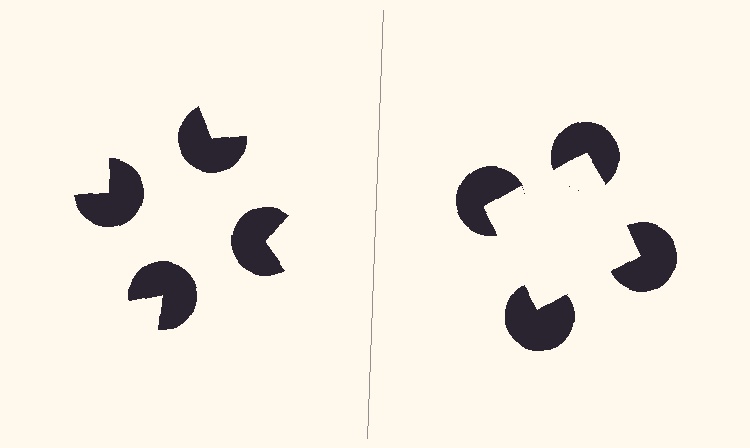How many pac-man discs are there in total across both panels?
8 — 4 on each side.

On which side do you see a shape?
An illusory square appears on the right side. On the left side the wedge cuts are rotated, so no coherent shape forms.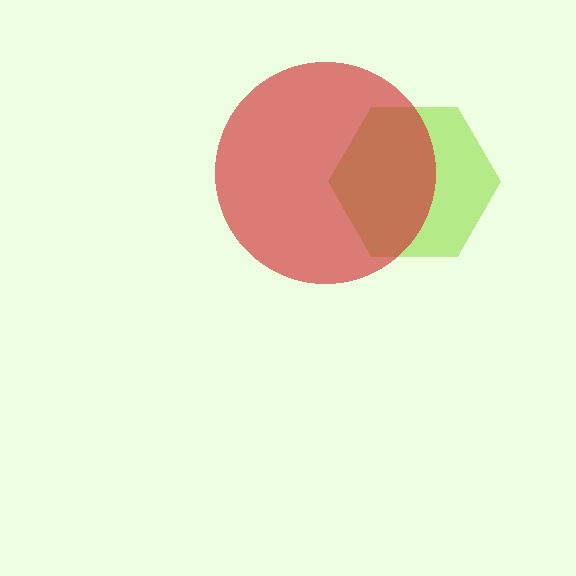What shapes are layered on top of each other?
The layered shapes are: a lime hexagon, a red circle.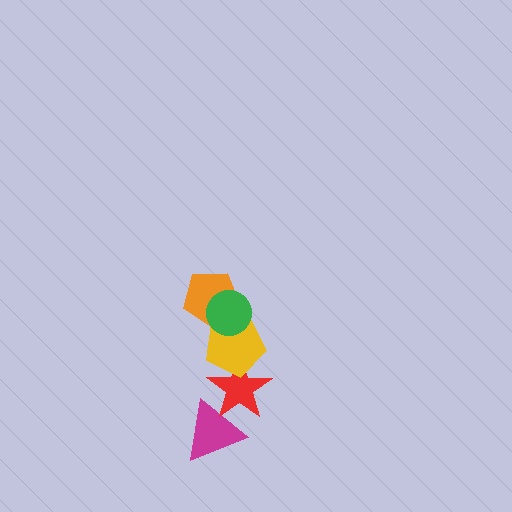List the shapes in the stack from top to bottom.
From top to bottom: the green circle, the orange pentagon, the yellow pentagon, the red star, the magenta triangle.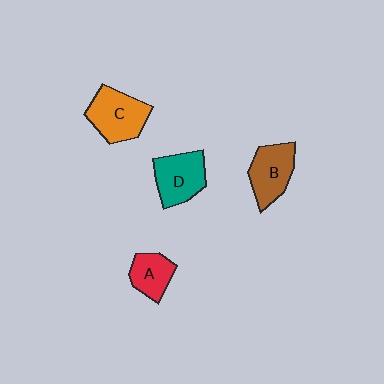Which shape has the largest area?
Shape C (orange).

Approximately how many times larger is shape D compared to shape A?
Approximately 1.4 times.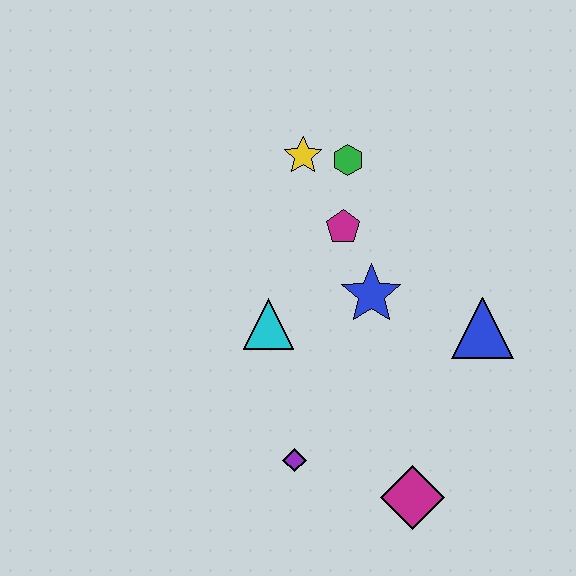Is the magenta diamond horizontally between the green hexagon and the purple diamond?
No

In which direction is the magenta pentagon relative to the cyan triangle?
The magenta pentagon is above the cyan triangle.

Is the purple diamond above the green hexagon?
No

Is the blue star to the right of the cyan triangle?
Yes